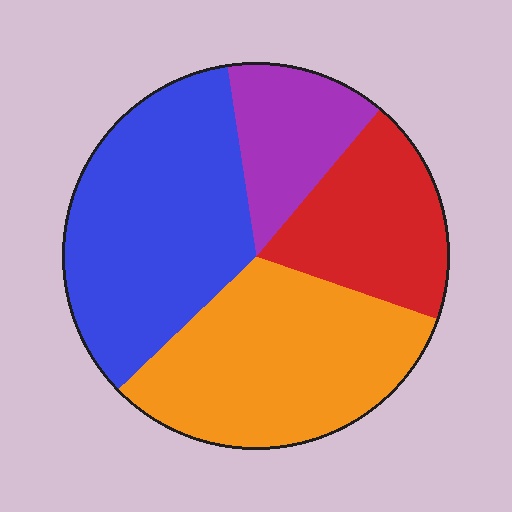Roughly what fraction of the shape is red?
Red covers around 20% of the shape.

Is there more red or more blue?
Blue.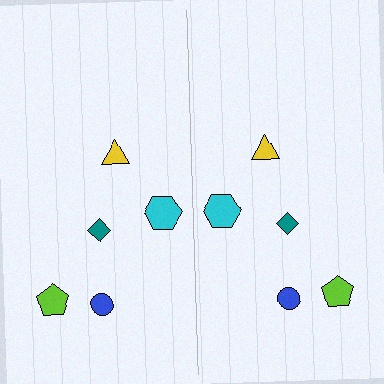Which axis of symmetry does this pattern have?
The pattern has a vertical axis of symmetry running through the center of the image.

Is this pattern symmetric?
Yes, this pattern has bilateral (reflection) symmetry.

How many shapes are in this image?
There are 10 shapes in this image.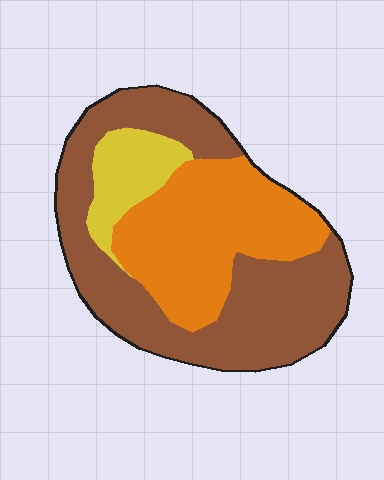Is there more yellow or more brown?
Brown.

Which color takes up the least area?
Yellow, at roughly 10%.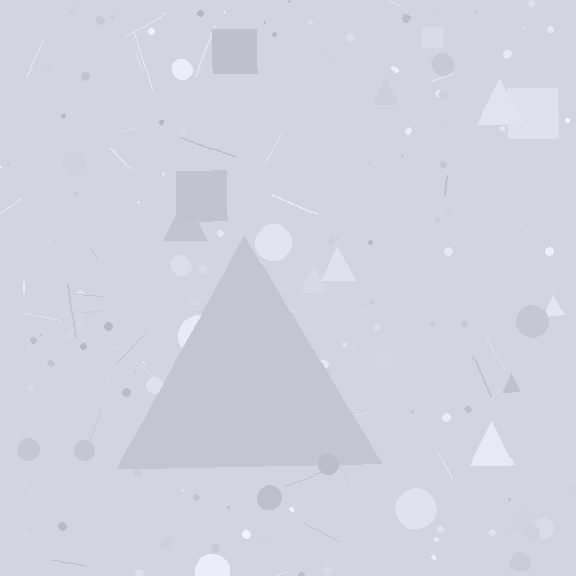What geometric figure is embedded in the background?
A triangle is embedded in the background.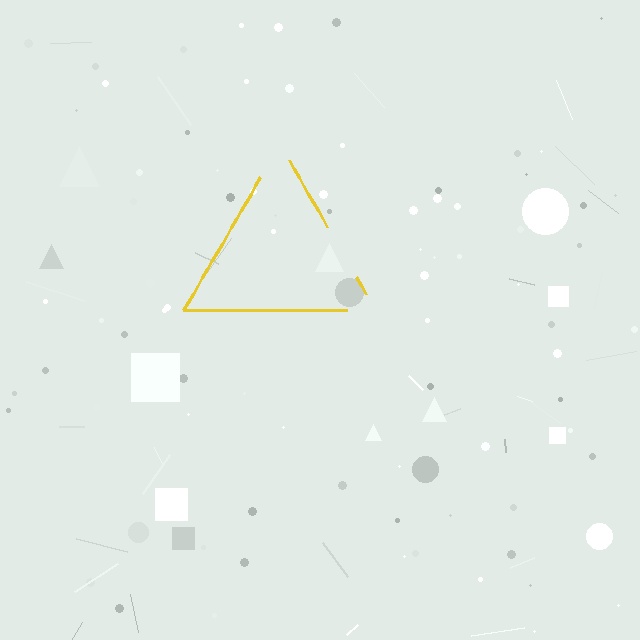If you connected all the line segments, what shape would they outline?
They would outline a triangle.